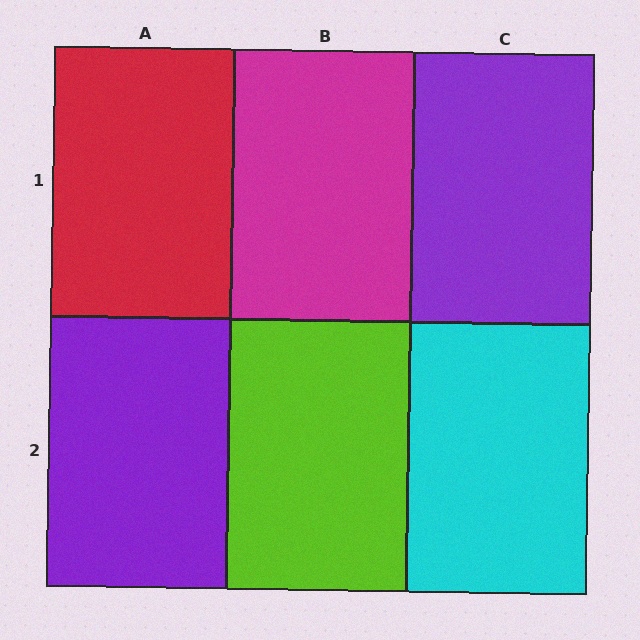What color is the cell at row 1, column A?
Red.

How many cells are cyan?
1 cell is cyan.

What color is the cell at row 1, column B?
Magenta.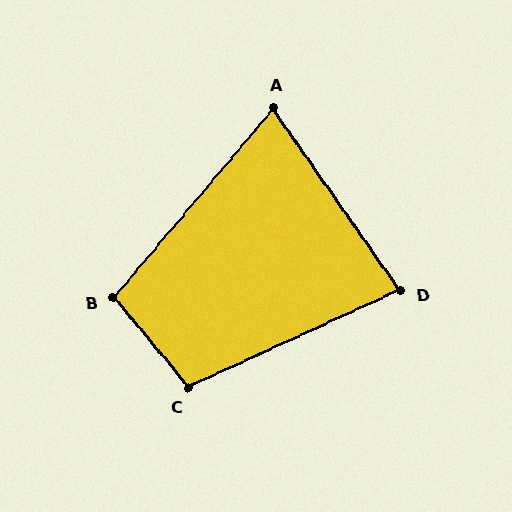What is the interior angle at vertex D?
Approximately 80 degrees (acute).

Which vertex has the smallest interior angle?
A, at approximately 75 degrees.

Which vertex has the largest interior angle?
C, at approximately 105 degrees.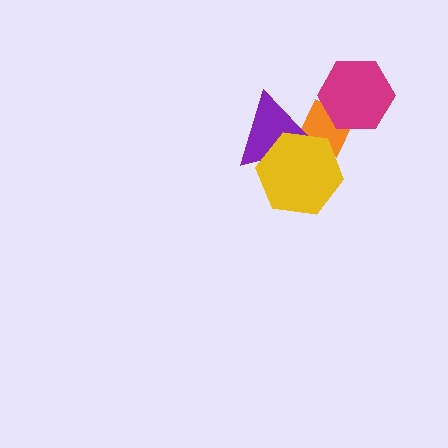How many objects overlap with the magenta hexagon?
1 object overlaps with the magenta hexagon.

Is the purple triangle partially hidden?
Yes, it is partially covered by another shape.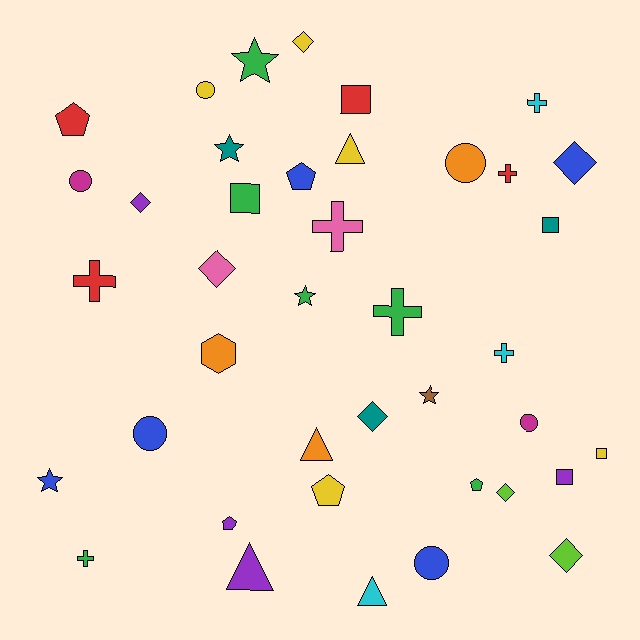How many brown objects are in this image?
There is 1 brown object.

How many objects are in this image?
There are 40 objects.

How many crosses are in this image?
There are 7 crosses.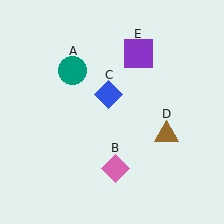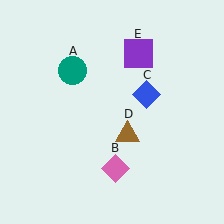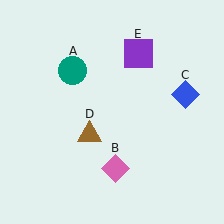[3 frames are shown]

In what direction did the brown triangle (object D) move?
The brown triangle (object D) moved left.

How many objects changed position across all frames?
2 objects changed position: blue diamond (object C), brown triangle (object D).